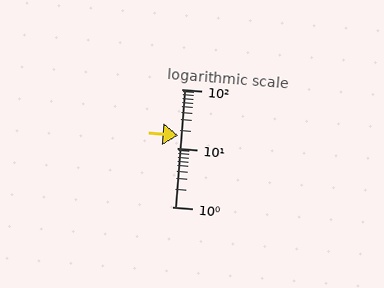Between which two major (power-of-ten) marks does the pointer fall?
The pointer is between 10 and 100.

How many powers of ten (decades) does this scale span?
The scale spans 2 decades, from 1 to 100.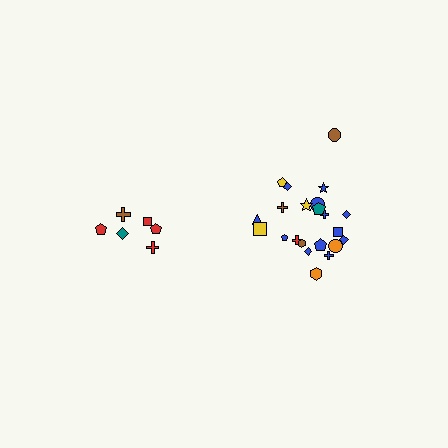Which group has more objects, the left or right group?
The right group.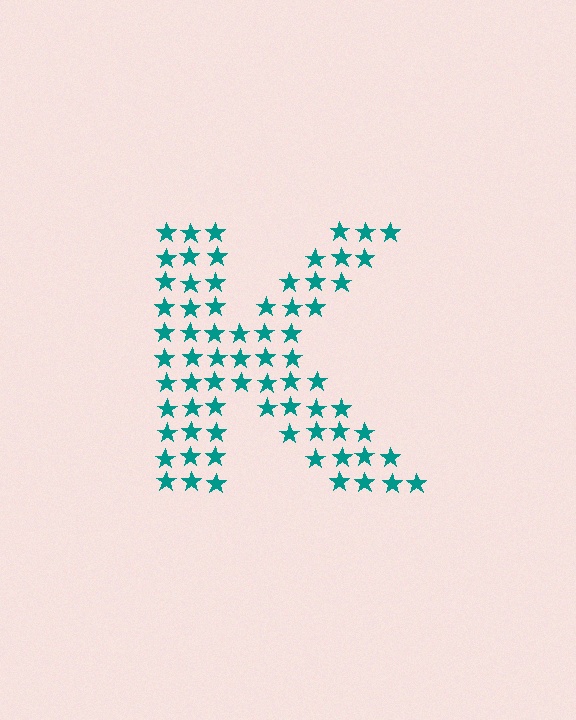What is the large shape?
The large shape is the letter K.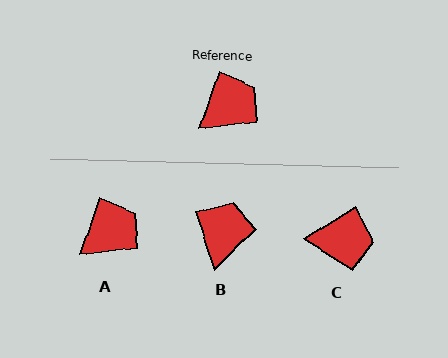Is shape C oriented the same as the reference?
No, it is off by about 40 degrees.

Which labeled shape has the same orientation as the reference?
A.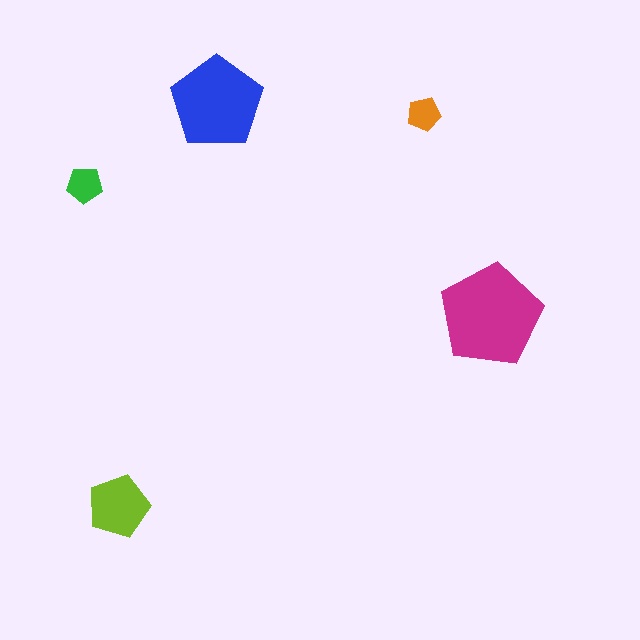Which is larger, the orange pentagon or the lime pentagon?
The lime one.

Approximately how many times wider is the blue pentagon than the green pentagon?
About 2.5 times wider.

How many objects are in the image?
There are 5 objects in the image.